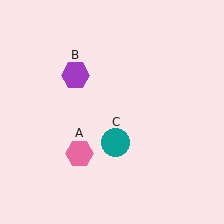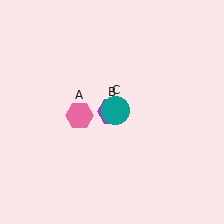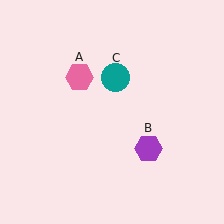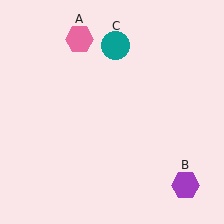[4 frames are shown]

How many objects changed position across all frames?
3 objects changed position: pink hexagon (object A), purple hexagon (object B), teal circle (object C).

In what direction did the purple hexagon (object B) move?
The purple hexagon (object B) moved down and to the right.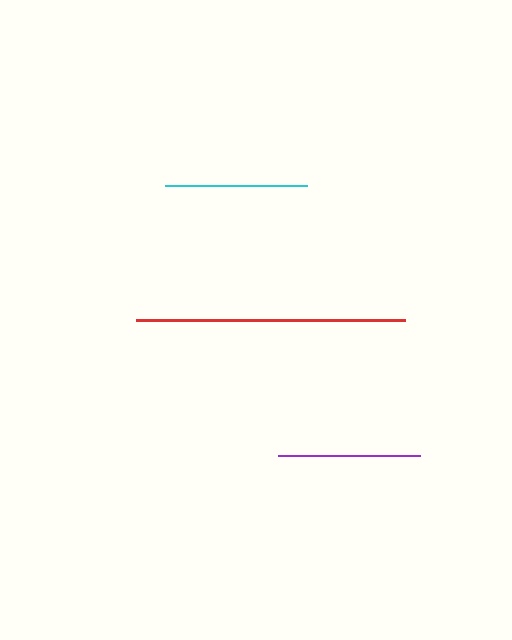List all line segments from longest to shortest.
From longest to shortest: red, purple, cyan.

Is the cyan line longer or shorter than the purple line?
The purple line is longer than the cyan line.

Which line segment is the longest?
The red line is the longest at approximately 268 pixels.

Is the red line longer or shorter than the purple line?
The red line is longer than the purple line.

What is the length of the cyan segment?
The cyan segment is approximately 142 pixels long.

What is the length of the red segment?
The red segment is approximately 268 pixels long.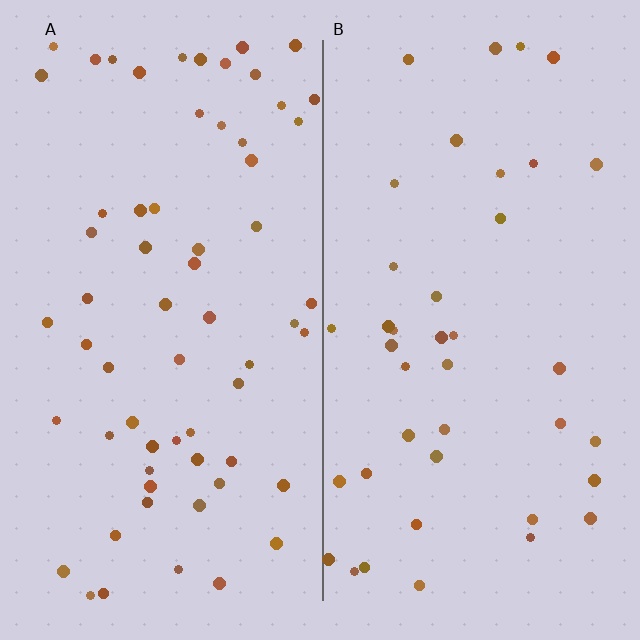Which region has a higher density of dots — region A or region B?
A (the left).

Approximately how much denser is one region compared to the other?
Approximately 1.6× — region A over region B.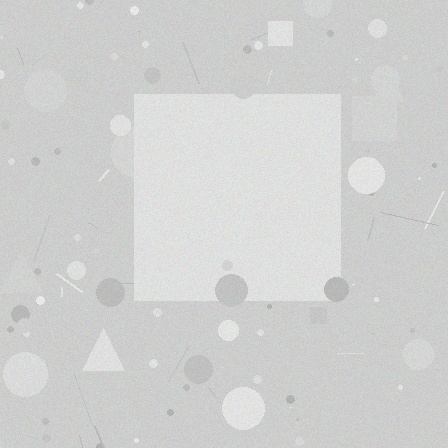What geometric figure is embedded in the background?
A square is embedded in the background.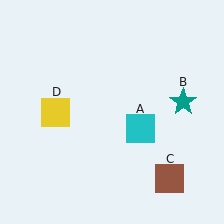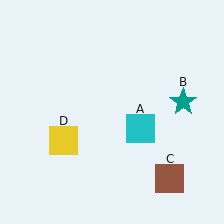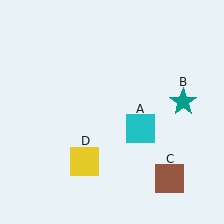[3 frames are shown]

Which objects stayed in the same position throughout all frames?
Cyan square (object A) and teal star (object B) and brown square (object C) remained stationary.